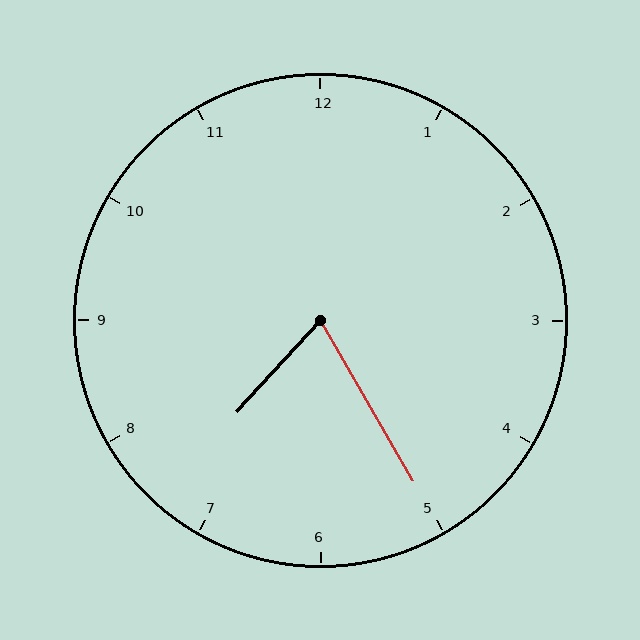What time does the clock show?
7:25.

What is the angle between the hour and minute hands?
Approximately 72 degrees.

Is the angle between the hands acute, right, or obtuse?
It is acute.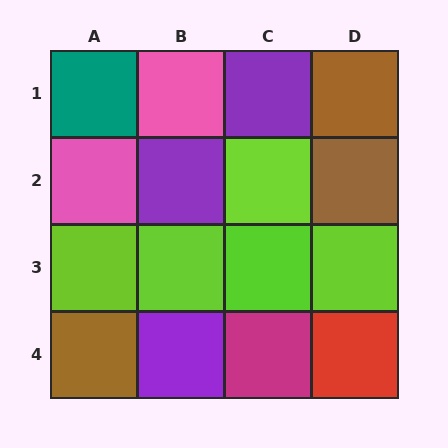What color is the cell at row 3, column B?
Lime.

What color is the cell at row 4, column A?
Brown.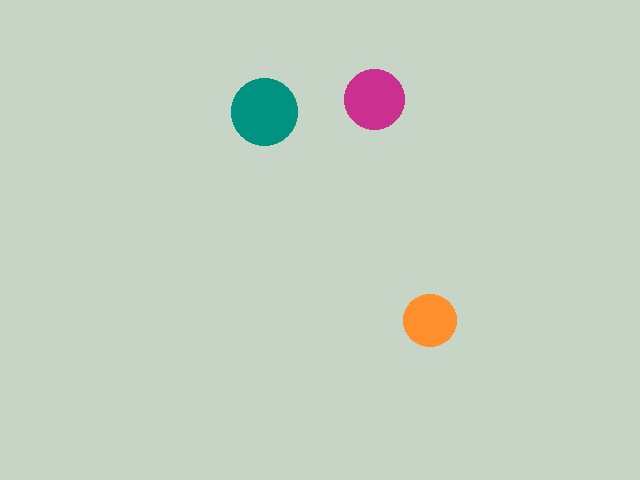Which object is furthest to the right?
The orange circle is rightmost.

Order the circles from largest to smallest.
the teal one, the magenta one, the orange one.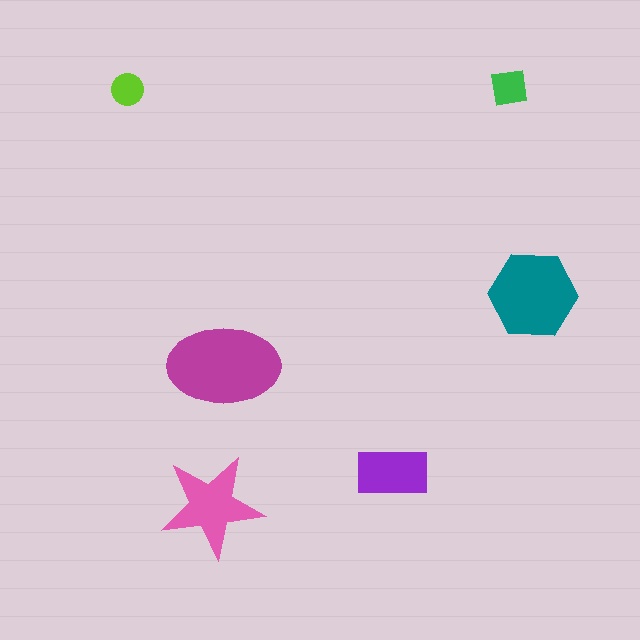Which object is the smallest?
The lime circle.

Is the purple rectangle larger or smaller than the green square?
Larger.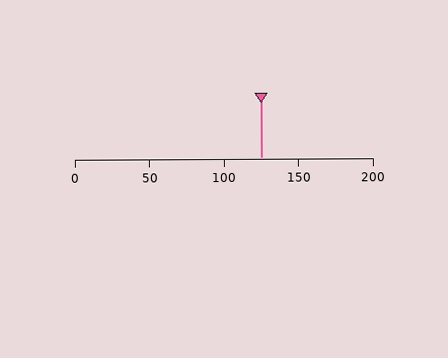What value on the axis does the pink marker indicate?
The marker indicates approximately 125.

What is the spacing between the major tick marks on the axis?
The major ticks are spaced 50 apart.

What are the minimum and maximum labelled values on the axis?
The axis runs from 0 to 200.